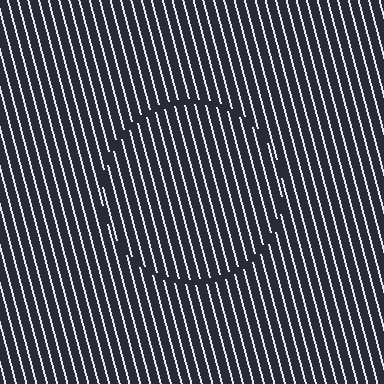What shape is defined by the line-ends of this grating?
An illusory circle. The interior of the shape contains the same grating, shifted by half a period — the contour is defined by the phase discontinuity where line-ends from the inner and outer gratings abut.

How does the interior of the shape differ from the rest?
The interior of the shape contains the same grating, shifted by half a period — the contour is defined by the phase discontinuity where line-ends from the inner and outer gratings abut.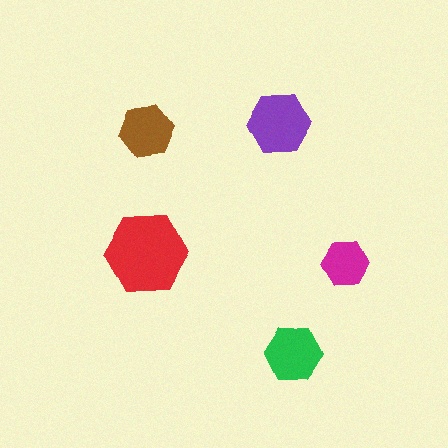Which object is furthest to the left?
The red hexagon is leftmost.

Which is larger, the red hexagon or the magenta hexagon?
The red one.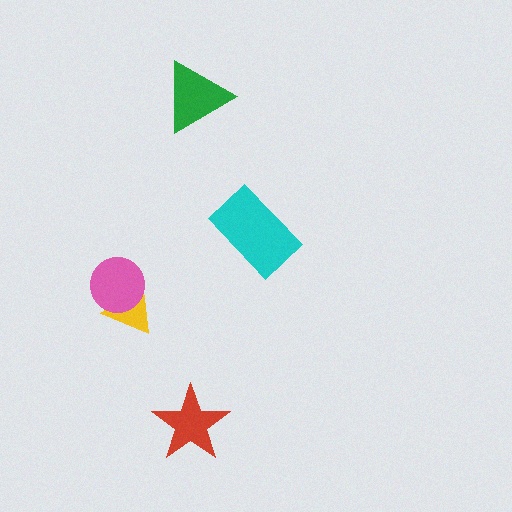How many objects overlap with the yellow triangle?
1 object overlaps with the yellow triangle.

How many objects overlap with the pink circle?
1 object overlaps with the pink circle.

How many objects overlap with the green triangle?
0 objects overlap with the green triangle.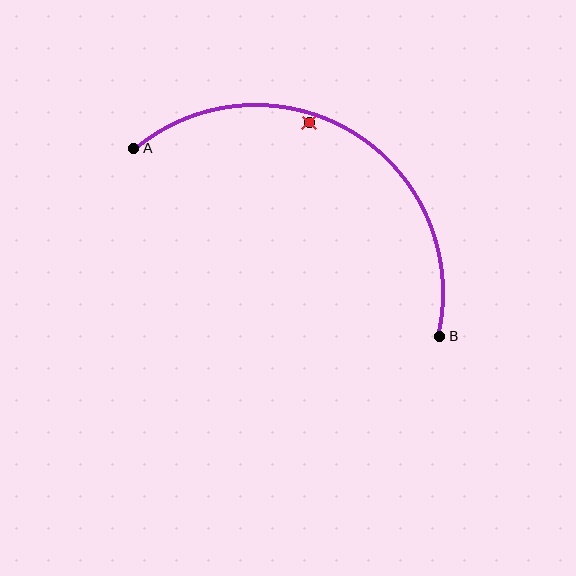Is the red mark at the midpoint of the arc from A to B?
No — the red mark does not lie on the arc at all. It sits slightly inside the curve.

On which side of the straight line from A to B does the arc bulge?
The arc bulges above the straight line connecting A and B.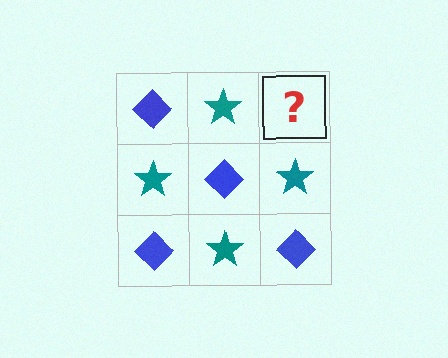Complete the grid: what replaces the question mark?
The question mark should be replaced with a blue diamond.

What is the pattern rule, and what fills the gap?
The rule is that it alternates blue diamond and teal star in a checkerboard pattern. The gap should be filled with a blue diamond.